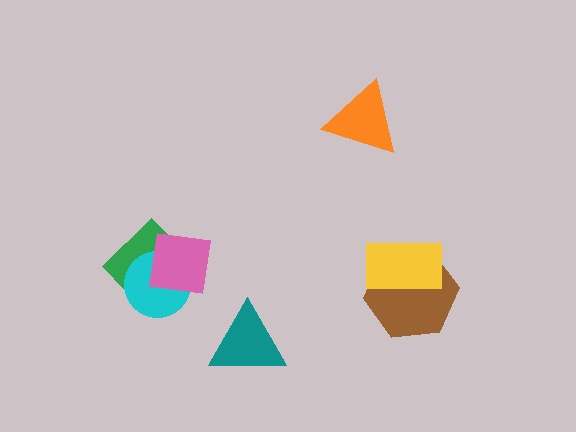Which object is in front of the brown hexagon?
The yellow rectangle is in front of the brown hexagon.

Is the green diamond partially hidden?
Yes, it is partially covered by another shape.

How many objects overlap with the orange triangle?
0 objects overlap with the orange triangle.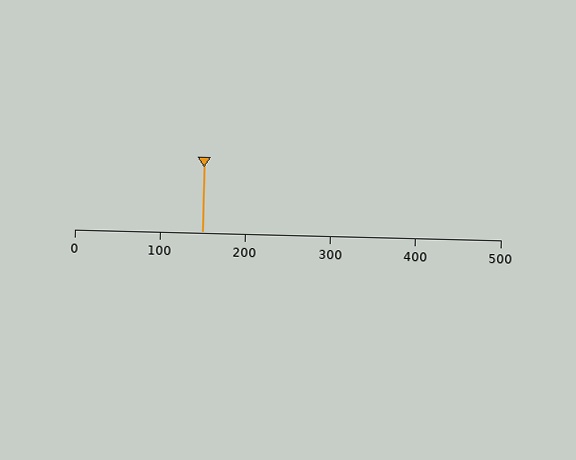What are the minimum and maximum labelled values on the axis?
The axis runs from 0 to 500.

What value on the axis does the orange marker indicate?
The marker indicates approximately 150.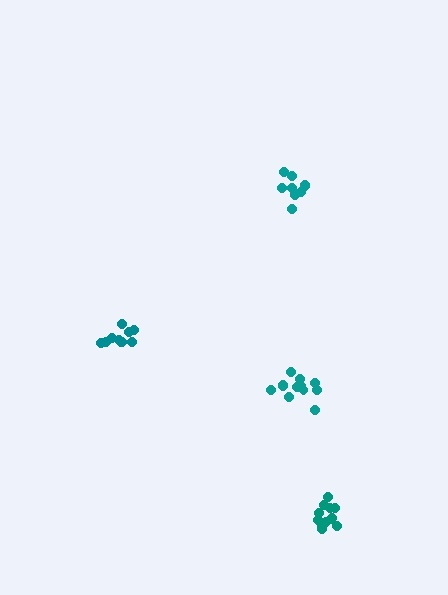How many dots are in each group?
Group 1: 10 dots, Group 2: 9 dots, Group 3: 12 dots, Group 4: 12 dots (43 total).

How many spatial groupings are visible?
There are 4 spatial groupings.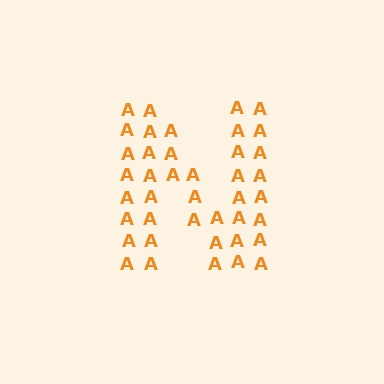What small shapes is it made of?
It is made of small letter A's.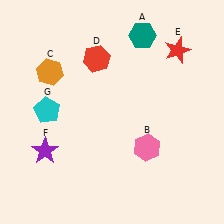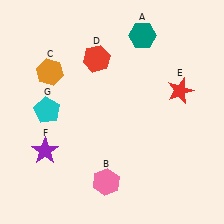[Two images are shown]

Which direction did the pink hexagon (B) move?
The pink hexagon (B) moved left.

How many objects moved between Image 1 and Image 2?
2 objects moved between the two images.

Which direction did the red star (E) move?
The red star (E) moved down.